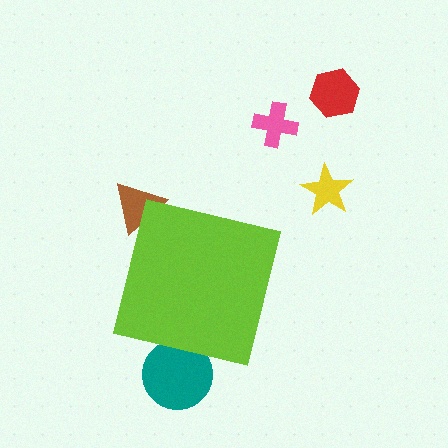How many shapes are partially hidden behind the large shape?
2 shapes are partially hidden.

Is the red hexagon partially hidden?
No, the red hexagon is fully visible.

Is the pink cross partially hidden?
No, the pink cross is fully visible.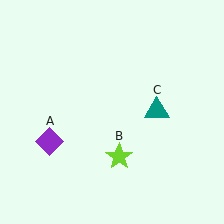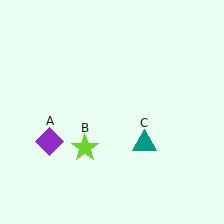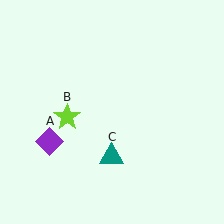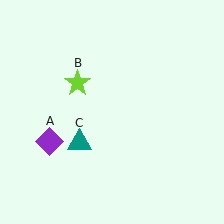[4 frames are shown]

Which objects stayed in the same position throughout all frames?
Purple diamond (object A) remained stationary.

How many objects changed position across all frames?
2 objects changed position: lime star (object B), teal triangle (object C).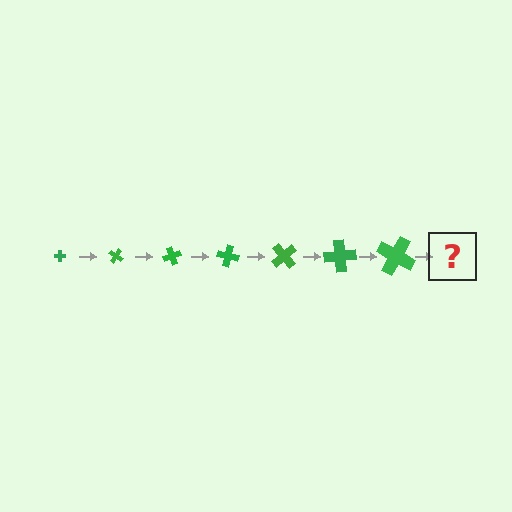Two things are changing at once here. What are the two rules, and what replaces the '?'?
The two rules are that the cross grows larger each step and it rotates 35 degrees each step. The '?' should be a cross, larger than the previous one and rotated 245 degrees from the start.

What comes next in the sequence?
The next element should be a cross, larger than the previous one and rotated 245 degrees from the start.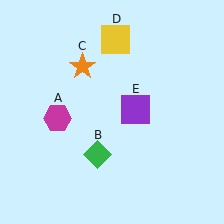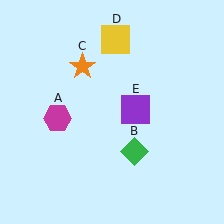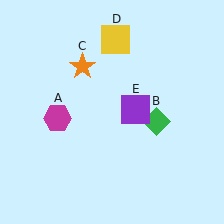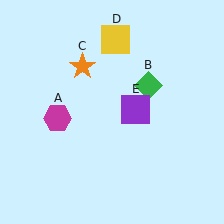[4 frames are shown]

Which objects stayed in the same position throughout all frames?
Magenta hexagon (object A) and orange star (object C) and yellow square (object D) and purple square (object E) remained stationary.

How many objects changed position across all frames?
1 object changed position: green diamond (object B).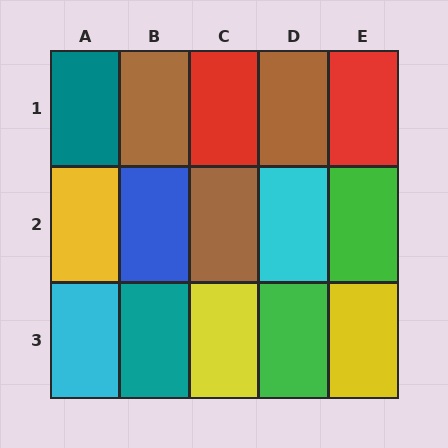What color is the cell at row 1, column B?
Brown.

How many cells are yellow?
3 cells are yellow.